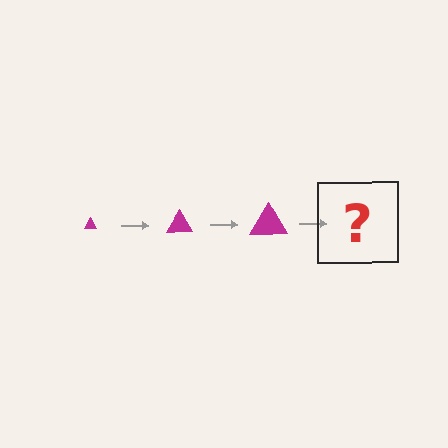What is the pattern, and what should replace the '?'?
The pattern is that the triangle gets progressively larger each step. The '?' should be a magenta triangle, larger than the previous one.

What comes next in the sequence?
The next element should be a magenta triangle, larger than the previous one.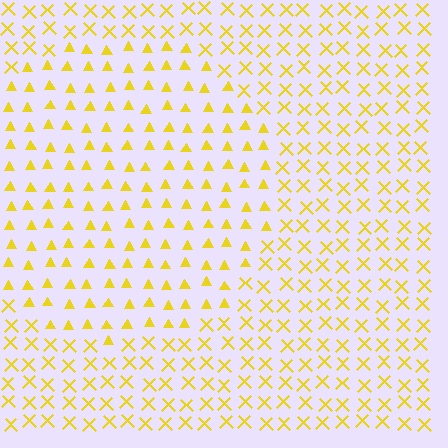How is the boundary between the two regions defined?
The boundary is defined by a change in element shape: triangles inside vs. X marks outside. All elements share the same color and spacing.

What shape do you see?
I see a circle.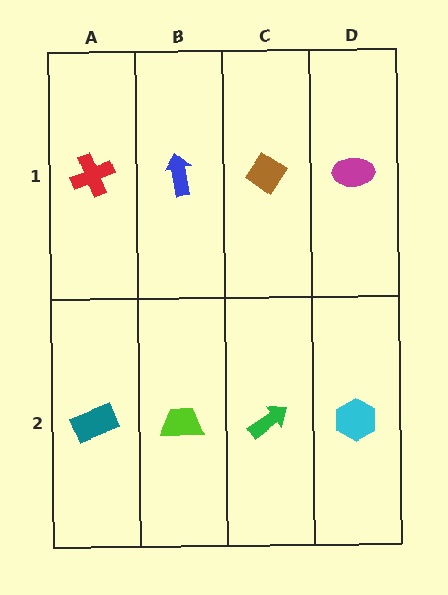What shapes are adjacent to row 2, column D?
A magenta ellipse (row 1, column D), a green arrow (row 2, column C).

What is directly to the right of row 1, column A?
A blue arrow.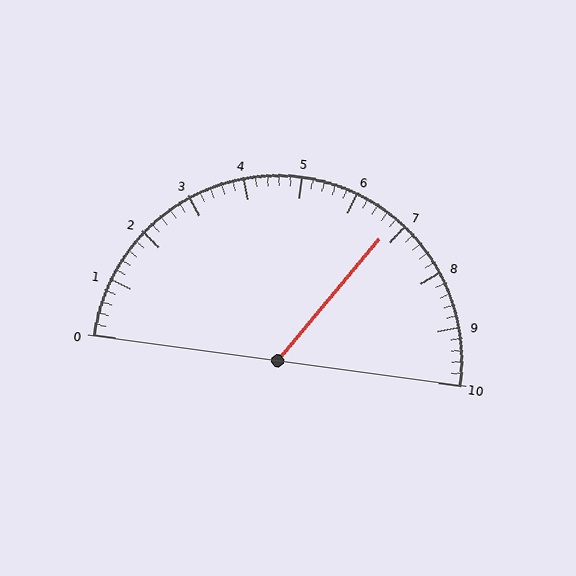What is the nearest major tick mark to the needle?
The nearest major tick mark is 7.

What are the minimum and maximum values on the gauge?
The gauge ranges from 0 to 10.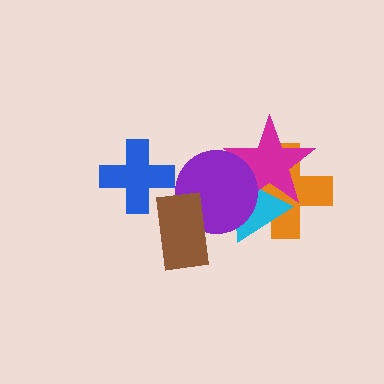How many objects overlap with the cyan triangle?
3 objects overlap with the cyan triangle.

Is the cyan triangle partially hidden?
Yes, it is partially covered by another shape.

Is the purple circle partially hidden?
Yes, it is partially covered by another shape.